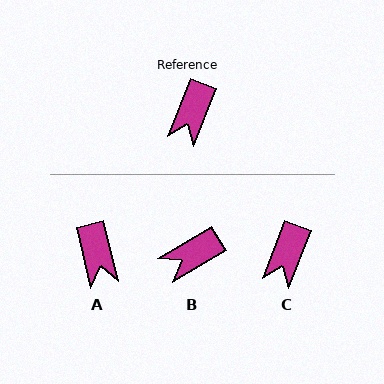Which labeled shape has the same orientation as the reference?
C.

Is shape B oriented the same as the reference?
No, it is off by about 39 degrees.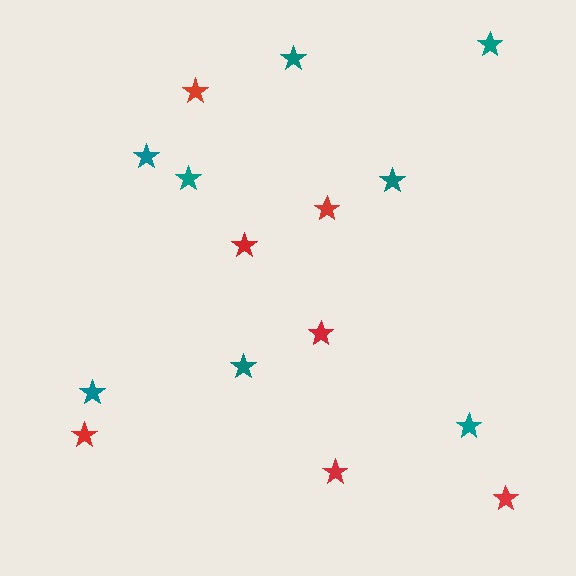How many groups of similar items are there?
There are 2 groups: one group of red stars (7) and one group of teal stars (8).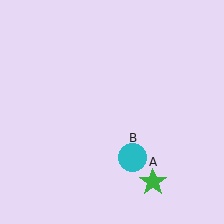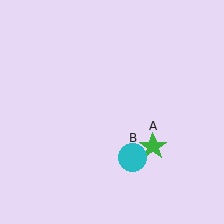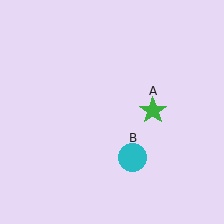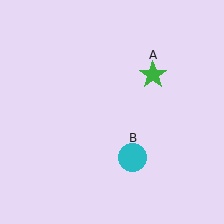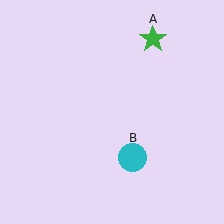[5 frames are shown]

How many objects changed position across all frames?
1 object changed position: green star (object A).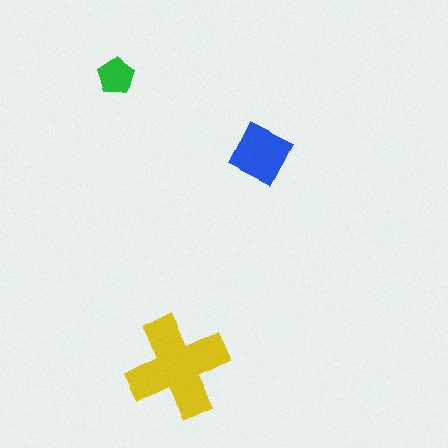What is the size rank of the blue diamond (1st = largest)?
2nd.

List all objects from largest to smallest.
The yellow cross, the blue diamond, the green pentagon.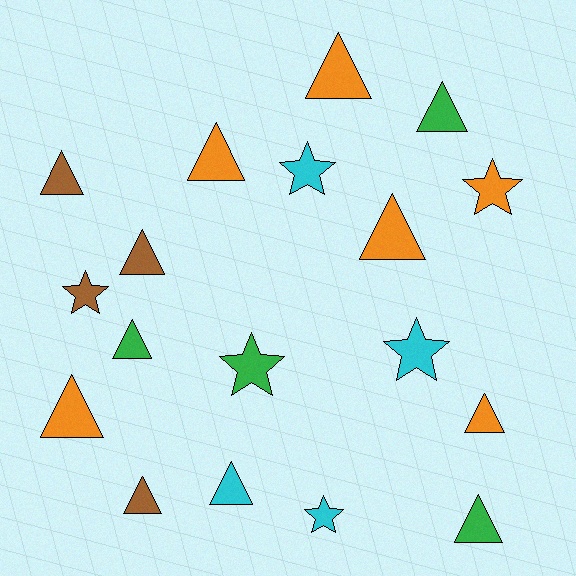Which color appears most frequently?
Orange, with 6 objects.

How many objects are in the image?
There are 18 objects.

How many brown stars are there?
There is 1 brown star.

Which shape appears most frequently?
Triangle, with 12 objects.